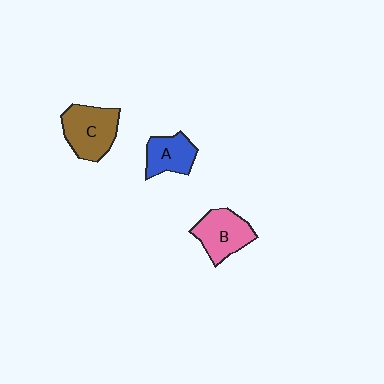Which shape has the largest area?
Shape C (brown).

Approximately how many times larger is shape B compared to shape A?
Approximately 1.3 times.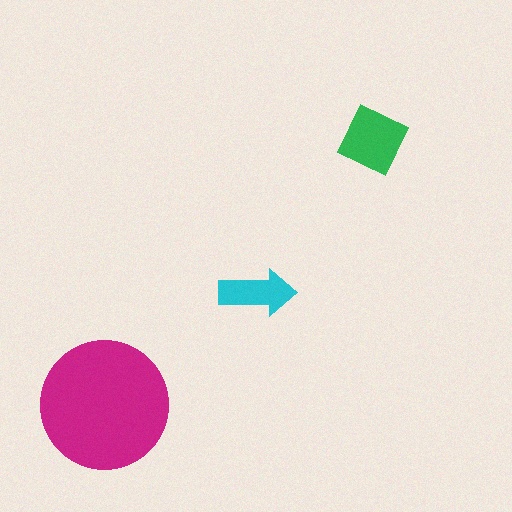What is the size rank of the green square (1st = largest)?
2nd.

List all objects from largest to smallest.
The magenta circle, the green square, the cyan arrow.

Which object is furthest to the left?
The magenta circle is leftmost.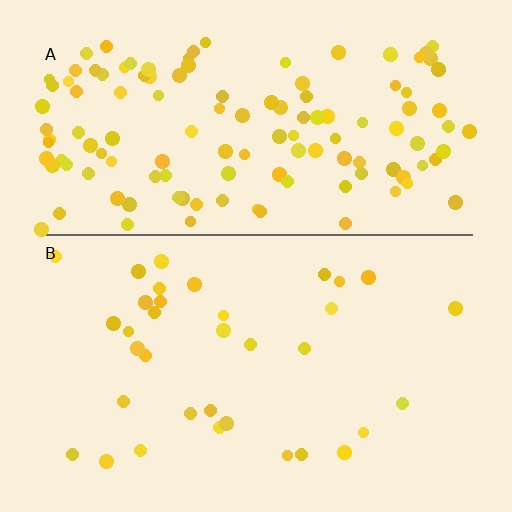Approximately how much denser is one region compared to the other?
Approximately 3.7× — region A over region B.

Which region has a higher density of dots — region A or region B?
A (the top).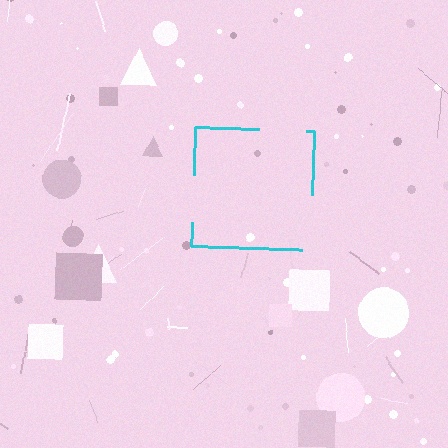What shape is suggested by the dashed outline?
The dashed outline suggests a square.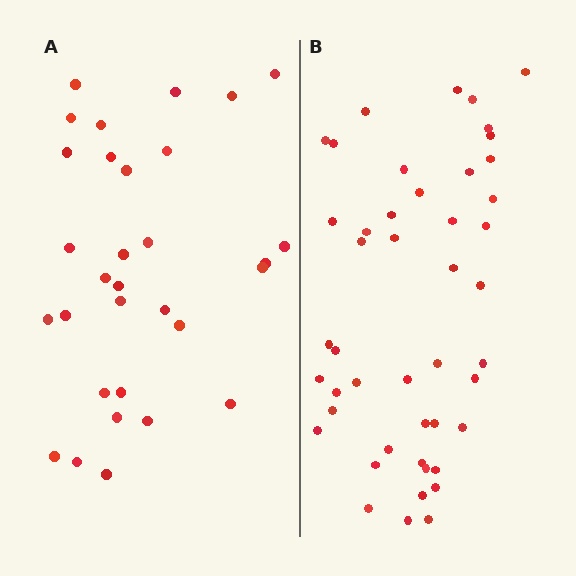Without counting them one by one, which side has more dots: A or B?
Region B (the right region) has more dots.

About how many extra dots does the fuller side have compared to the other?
Region B has approximately 15 more dots than region A.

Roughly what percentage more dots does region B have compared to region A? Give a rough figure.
About 50% more.